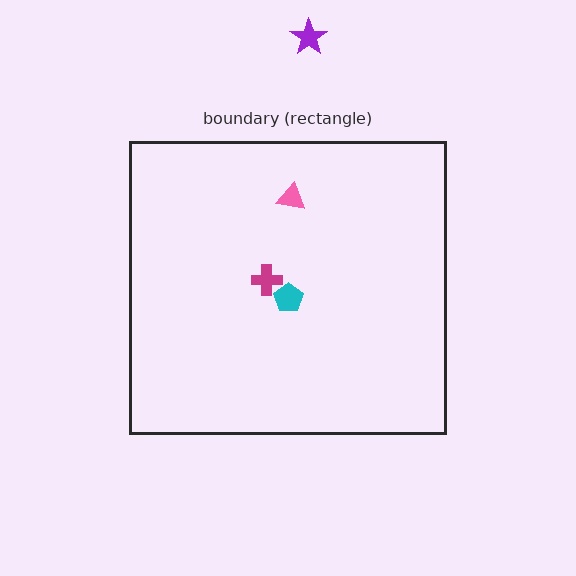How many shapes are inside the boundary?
3 inside, 1 outside.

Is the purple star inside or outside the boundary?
Outside.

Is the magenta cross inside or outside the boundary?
Inside.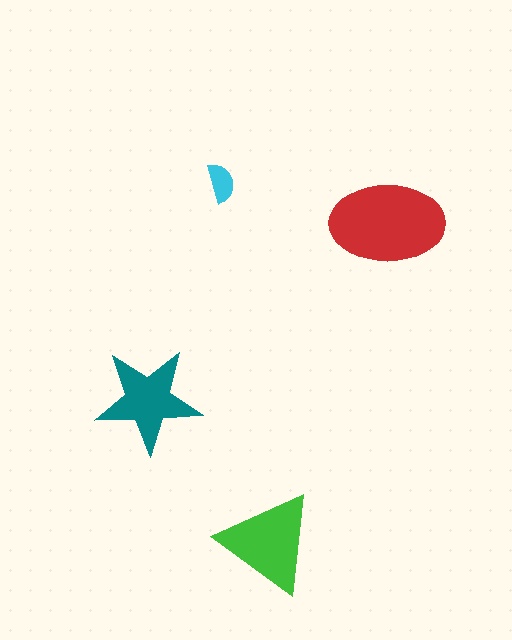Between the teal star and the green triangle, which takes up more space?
The green triangle.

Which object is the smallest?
The cyan semicircle.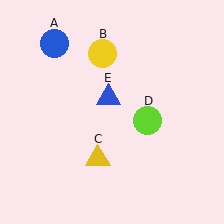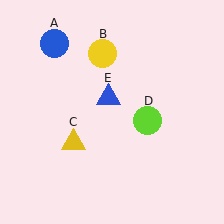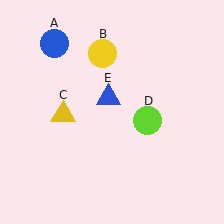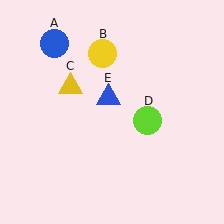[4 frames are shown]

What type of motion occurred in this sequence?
The yellow triangle (object C) rotated clockwise around the center of the scene.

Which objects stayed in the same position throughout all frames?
Blue circle (object A) and yellow circle (object B) and lime circle (object D) and blue triangle (object E) remained stationary.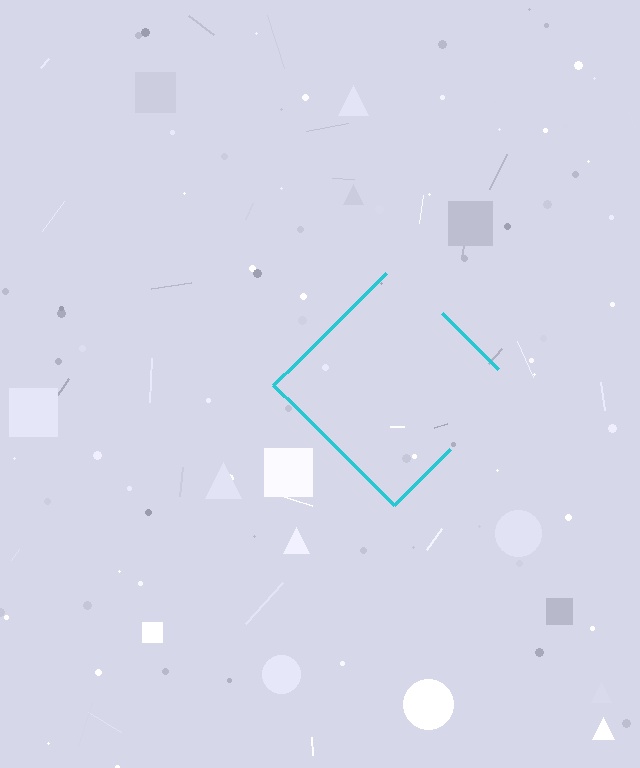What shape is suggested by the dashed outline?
The dashed outline suggests a diamond.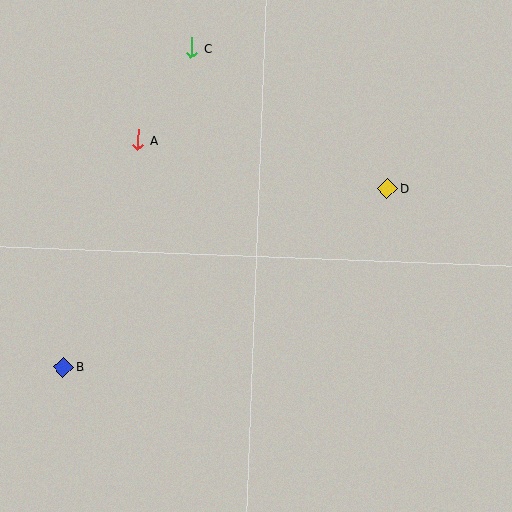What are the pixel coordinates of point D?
Point D is at (387, 188).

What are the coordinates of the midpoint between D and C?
The midpoint between D and C is at (289, 118).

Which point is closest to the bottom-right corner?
Point D is closest to the bottom-right corner.